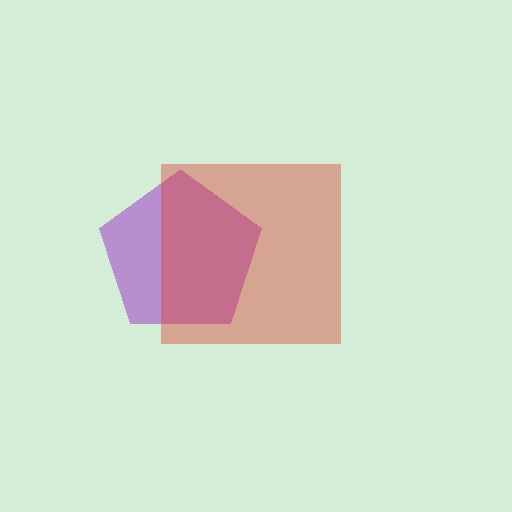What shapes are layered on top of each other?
The layered shapes are: a purple pentagon, a red square.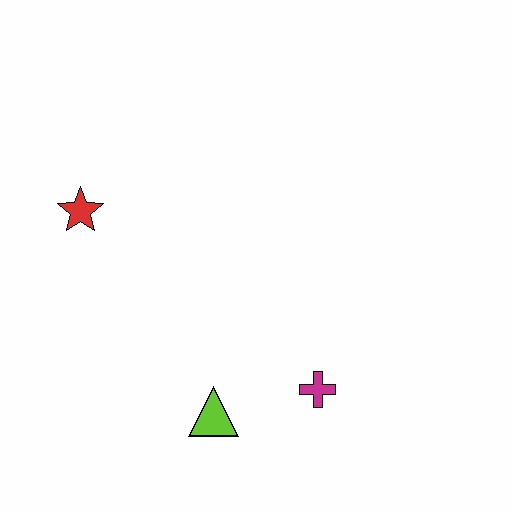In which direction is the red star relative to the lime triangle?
The red star is above the lime triangle.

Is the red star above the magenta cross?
Yes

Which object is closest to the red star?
The lime triangle is closest to the red star.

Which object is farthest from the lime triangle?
The red star is farthest from the lime triangle.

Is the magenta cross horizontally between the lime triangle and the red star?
No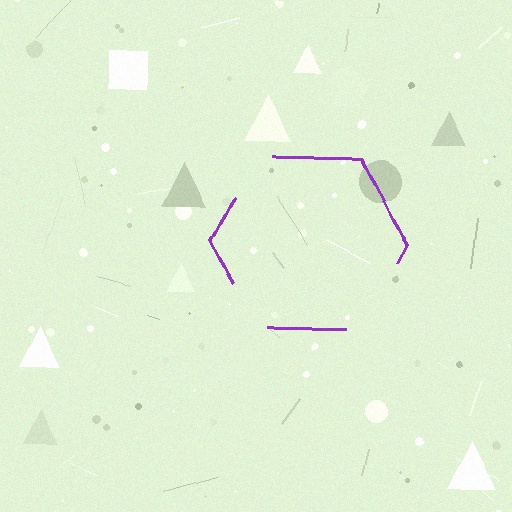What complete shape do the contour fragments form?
The contour fragments form a hexagon.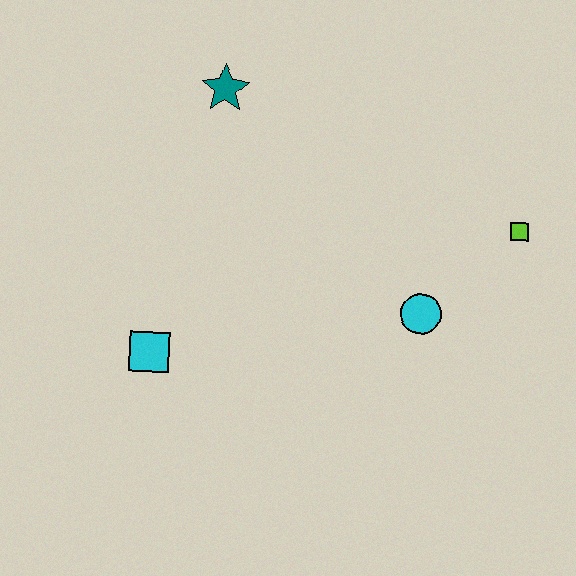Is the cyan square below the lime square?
Yes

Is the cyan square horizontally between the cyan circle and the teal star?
No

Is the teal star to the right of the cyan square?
Yes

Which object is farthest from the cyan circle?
The teal star is farthest from the cyan circle.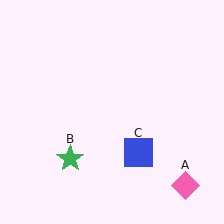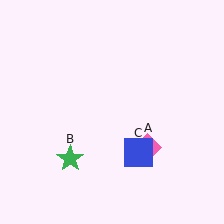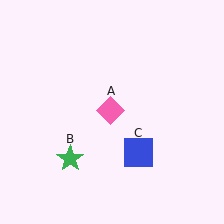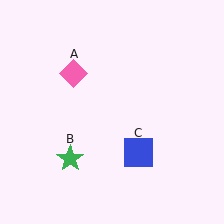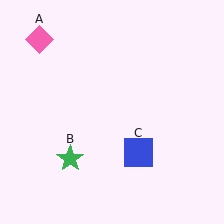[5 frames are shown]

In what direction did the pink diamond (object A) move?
The pink diamond (object A) moved up and to the left.